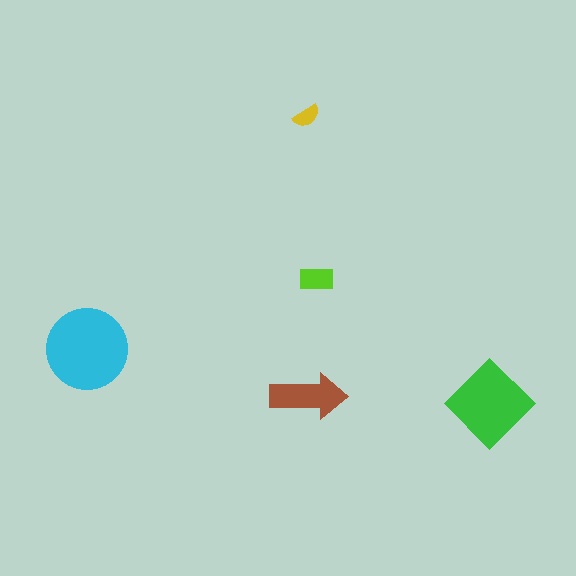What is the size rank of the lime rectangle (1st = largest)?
4th.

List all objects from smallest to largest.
The yellow semicircle, the lime rectangle, the brown arrow, the green diamond, the cyan circle.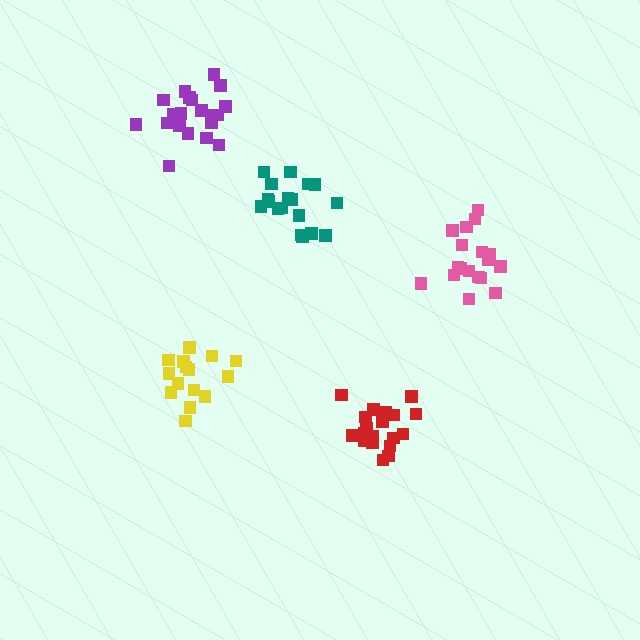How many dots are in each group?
Group 1: 20 dots, Group 2: 20 dots, Group 3: 15 dots, Group 4: 18 dots, Group 5: 19 dots (92 total).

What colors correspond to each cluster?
The clusters are colored: red, purple, yellow, pink, teal.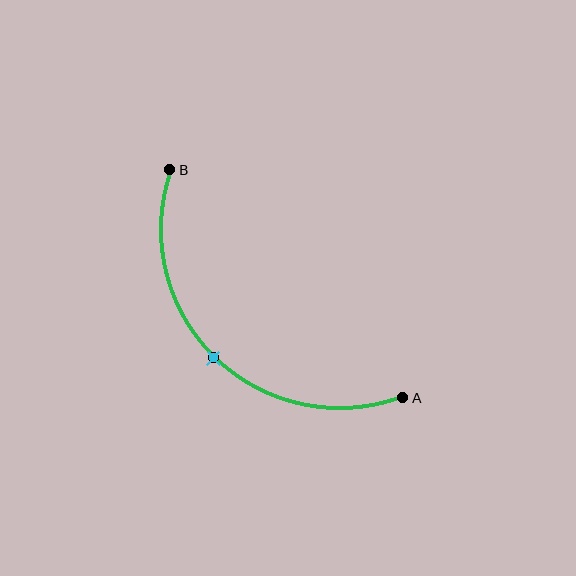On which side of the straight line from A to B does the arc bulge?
The arc bulges below and to the left of the straight line connecting A and B.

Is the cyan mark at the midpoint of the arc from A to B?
Yes. The cyan mark lies on the arc at equal arc-length from both A and B — it is the arc midpoint.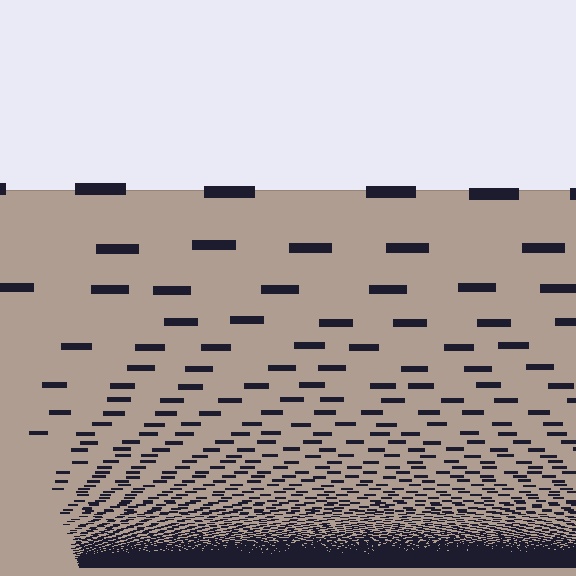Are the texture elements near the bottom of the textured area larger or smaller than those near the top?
Smaller. The gradient is inverted — elements near the bottom are smaller and denser.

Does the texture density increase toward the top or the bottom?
Density increases toward the bottom.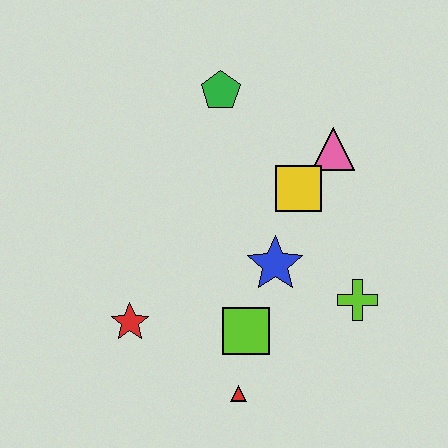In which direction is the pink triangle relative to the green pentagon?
The pink triangle is to the right of the green pentagon.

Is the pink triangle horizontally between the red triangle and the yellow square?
No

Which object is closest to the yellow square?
The pink triangle is closest to the yellow square.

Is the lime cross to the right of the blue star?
Yes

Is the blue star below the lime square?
No